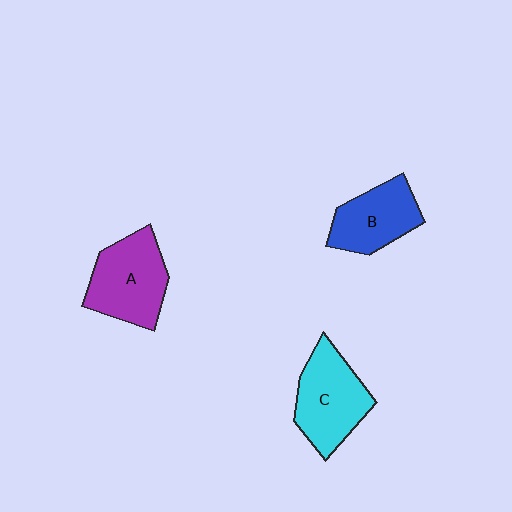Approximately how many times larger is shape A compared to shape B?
Approximately 1.2 times.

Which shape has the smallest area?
Shape B (blue).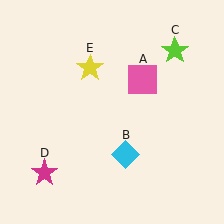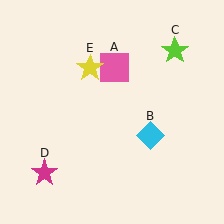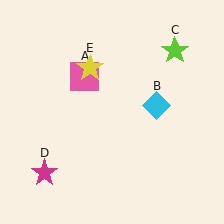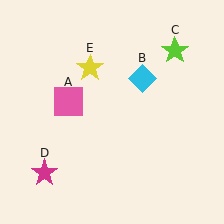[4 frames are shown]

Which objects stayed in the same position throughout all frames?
Lime star (object C) and magenta star (object D) and yellow star (object E) remained stationary.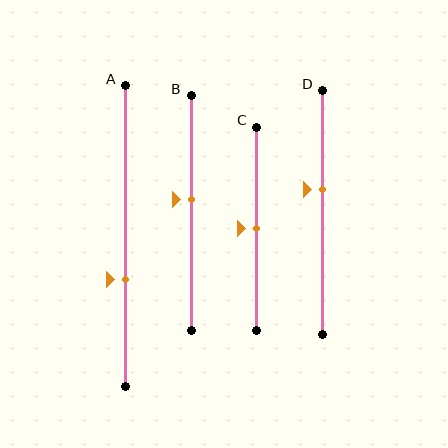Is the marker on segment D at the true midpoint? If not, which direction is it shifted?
No, the marker on segment D is shifted upward by about 10% of the segment length.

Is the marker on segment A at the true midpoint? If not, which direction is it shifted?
No, the marker on segment A is shifted downward by about 14% of the segment length.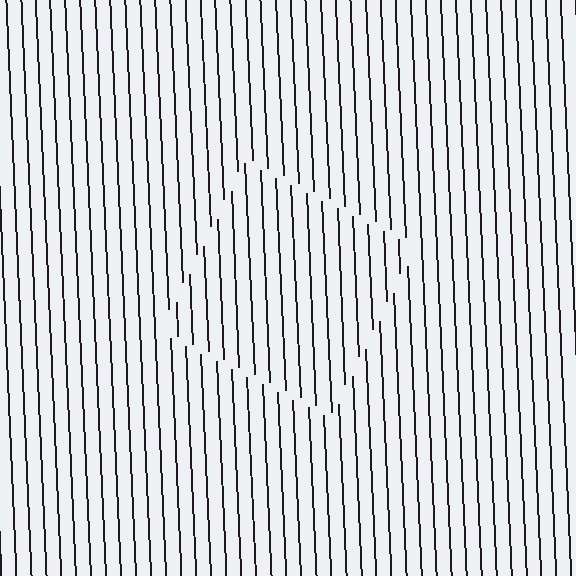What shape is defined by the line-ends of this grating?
An illusory square. The interior of the shape contains the same grating, shifted by half a period — the contour is defined by the phase discontinuity where line-ends from the inner and outer gratings abut.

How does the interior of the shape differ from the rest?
The interior of the shape contains the same grating, shifted by half a period — the contour is defined by the phase discontinuity where line-ends from the inner and outer gratings abut.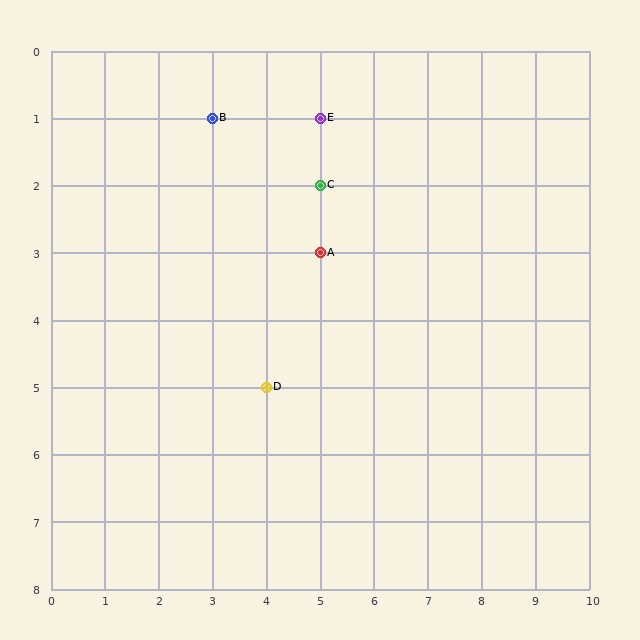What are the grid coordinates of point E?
Point E is at grid coordinates (5, 1).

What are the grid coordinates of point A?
Point A is at grid coordinates (5, 3).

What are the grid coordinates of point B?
Point B is at grid coordinates (3, 1).